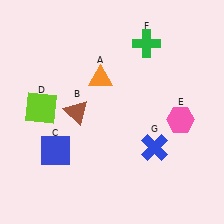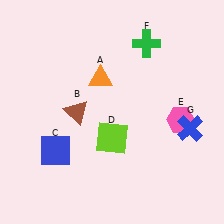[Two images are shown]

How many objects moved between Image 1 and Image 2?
2 objects moved between the two images.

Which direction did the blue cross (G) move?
The blue cross (G) moved right.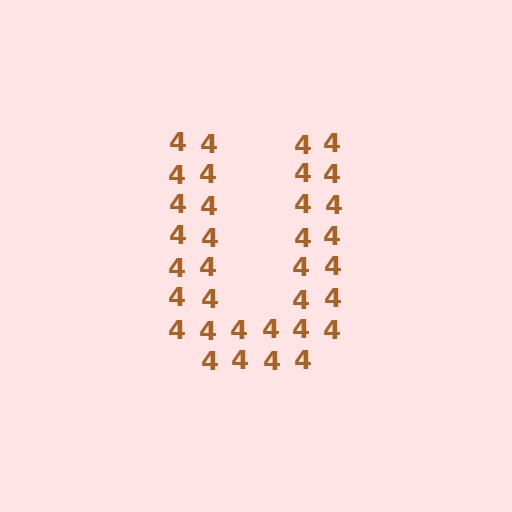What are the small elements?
The small elements are digit 4's.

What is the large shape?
The large shape is the letter U.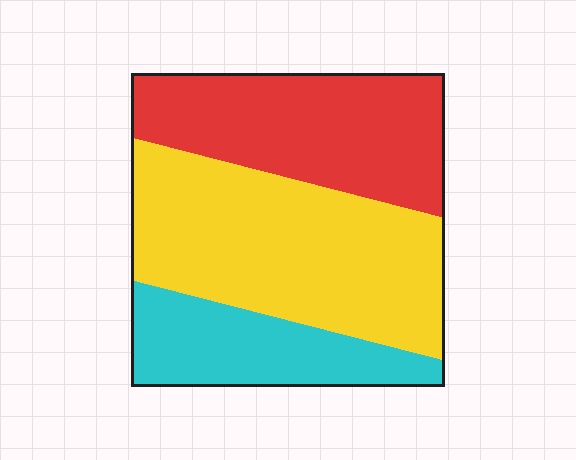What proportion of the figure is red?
Red takes up between a third and a half of the figure.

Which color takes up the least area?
Cyan, at roughly 20%.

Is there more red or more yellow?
Yellow.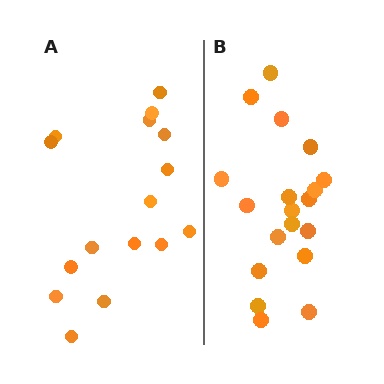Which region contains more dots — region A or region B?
Region B (the right region) has more dots.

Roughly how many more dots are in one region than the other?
Region B has just a few more — roughly 2 or 3 more dots than region A.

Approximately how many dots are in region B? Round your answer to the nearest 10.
About 20 dots. (The exact count is 19, which rounds to 20.)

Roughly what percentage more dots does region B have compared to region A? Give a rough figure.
About 20% more.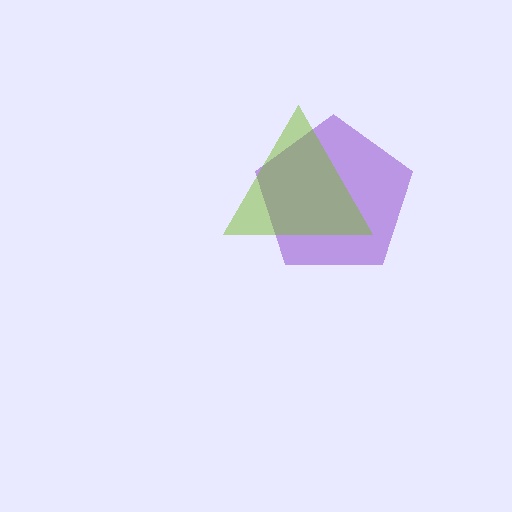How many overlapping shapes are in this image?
There are 2 overlapping shapes in the image.